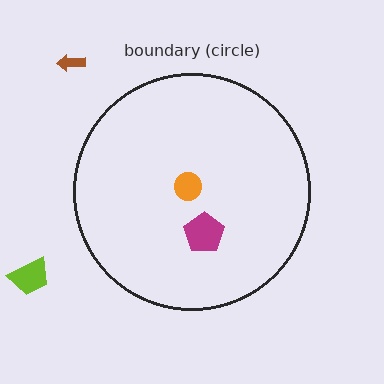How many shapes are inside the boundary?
2 inside, 2 outside.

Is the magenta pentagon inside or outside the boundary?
Inside.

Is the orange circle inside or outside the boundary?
Inside.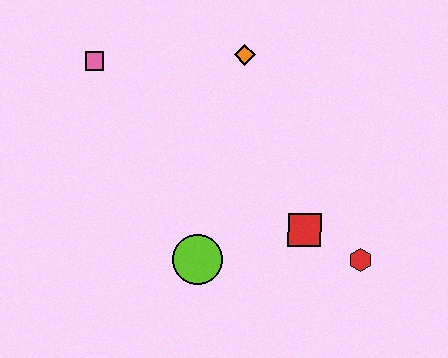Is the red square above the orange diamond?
No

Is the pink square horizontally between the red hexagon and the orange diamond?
No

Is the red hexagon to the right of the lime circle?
Yes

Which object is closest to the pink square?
The orange diamond is closest to the pink square.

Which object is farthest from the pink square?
The red hexagon is farthest from the pink square.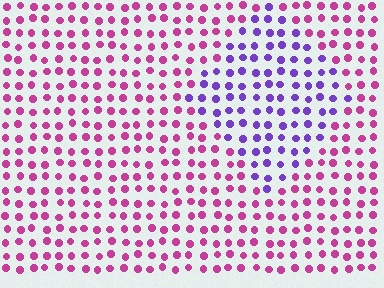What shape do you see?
I see a diamond.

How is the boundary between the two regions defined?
The boundary is defined purely by a slight shift in hue (about 54 degrees). Spacing, size, and orientation are identical on both sides.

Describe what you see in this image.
The image is filled with small magenta elements in a uniform arrangement. A diamond-shaped region is visible where the elements are tinted to a slightly different hue, forming a subtle color boundary.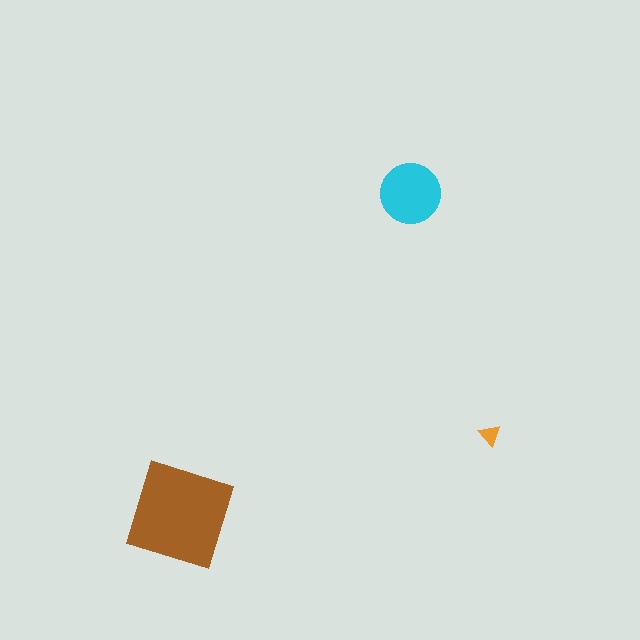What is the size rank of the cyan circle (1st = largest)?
2nd.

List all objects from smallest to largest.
The orange triangle, the cyan circle, the brown diamond.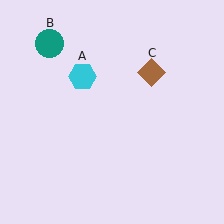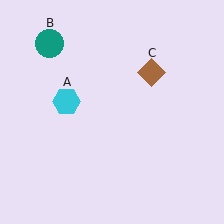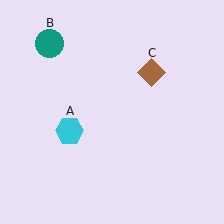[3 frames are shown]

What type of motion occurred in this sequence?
The cyan hexagon (object A) rotated counterclockwise around the center of the scene.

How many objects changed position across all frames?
1 object changed position: cyan hexagon (object A).